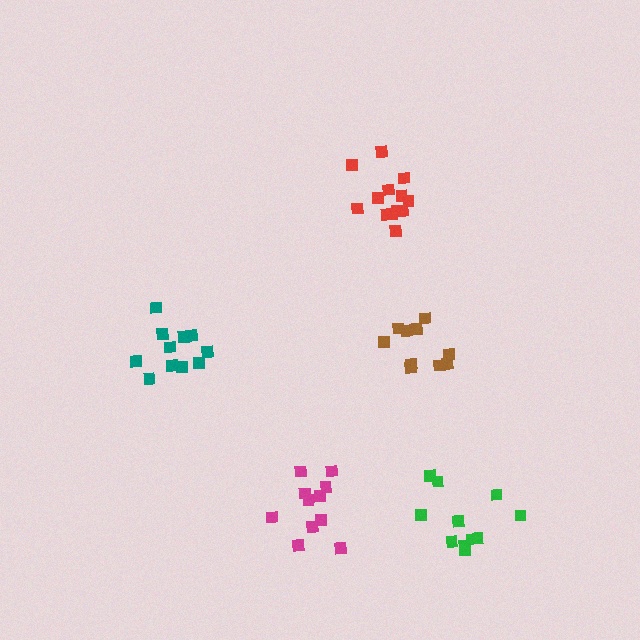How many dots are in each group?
Group 1: 13 dots, Group 2: 11 dots, Group 3: 10 dots, Group 4: 11 dots, Group 5: 11 dots (56 total).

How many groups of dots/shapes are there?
There are 5 groups.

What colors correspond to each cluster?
The clusters are colored: red, teal, brown, magenta, green.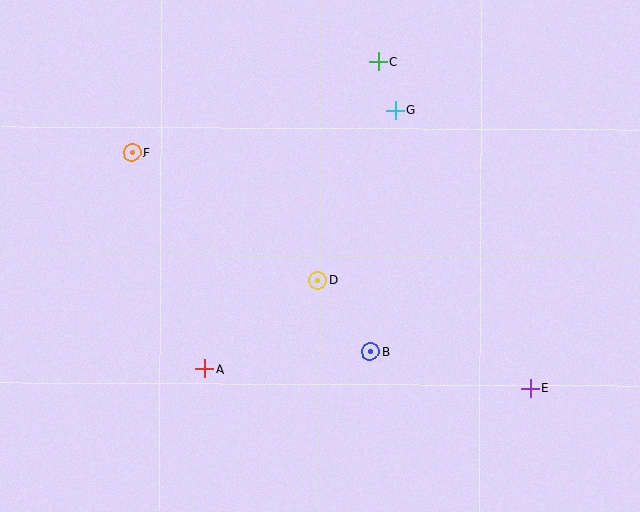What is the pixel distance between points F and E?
The distance between F and E is 463 pixels.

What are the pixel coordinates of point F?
Point F is at (132, 153).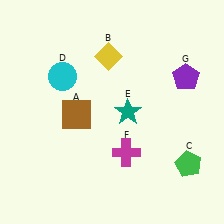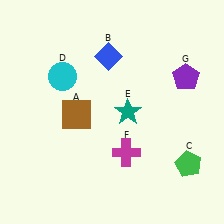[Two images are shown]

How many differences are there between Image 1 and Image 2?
There is 1 difference between the two images.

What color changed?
The diamond (B) changed from yellow in Image 1 to blue in Image 2.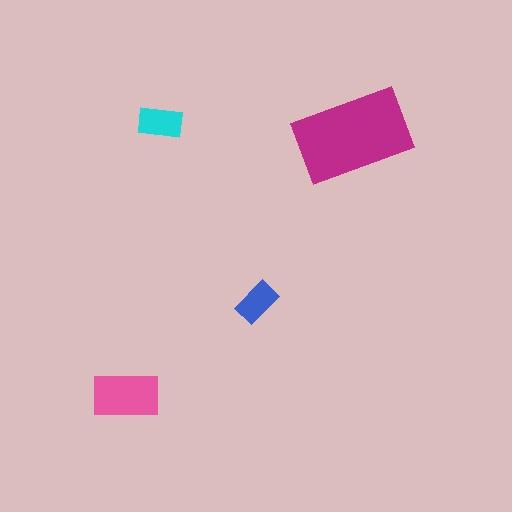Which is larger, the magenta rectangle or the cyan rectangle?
The magenta one.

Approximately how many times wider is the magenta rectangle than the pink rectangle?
About 1.5 times wider.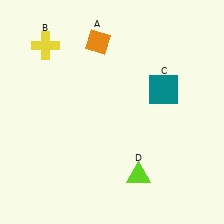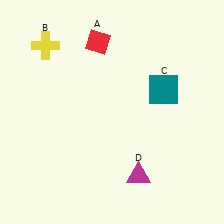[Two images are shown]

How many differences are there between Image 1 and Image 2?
There are 2 differences between the two images.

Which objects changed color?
A changed from orange to red. D changed from lime to magenta.